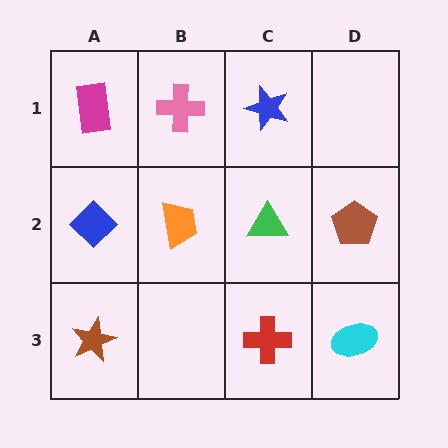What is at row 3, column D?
A cyan ellipse.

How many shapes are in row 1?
3 shapes.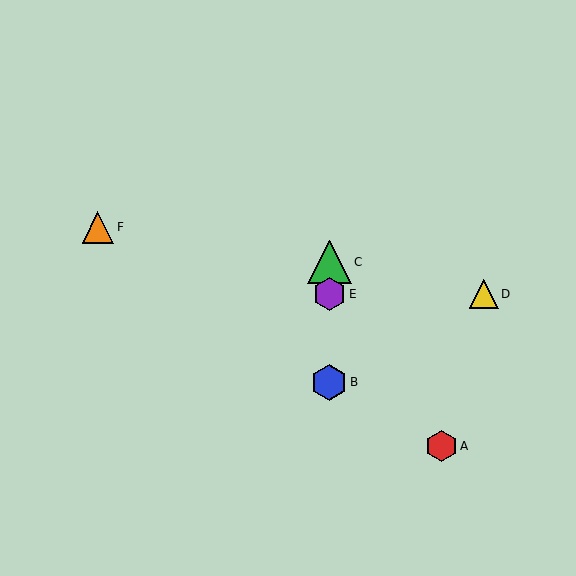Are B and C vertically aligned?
Yes, both are at x≈329.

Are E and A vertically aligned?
No, E is at x≈329 and A is at x≈441.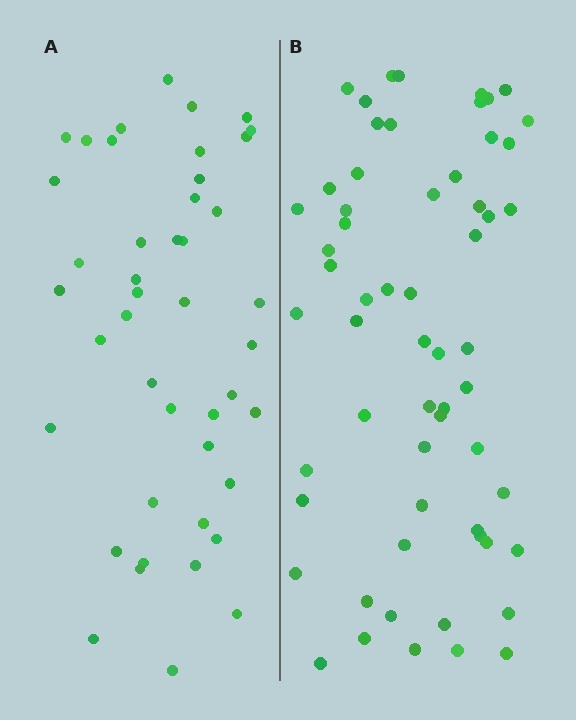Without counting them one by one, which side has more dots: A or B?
Region B (the right region) has more dots.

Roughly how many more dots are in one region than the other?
Region B has approximately 15 more dots than region A.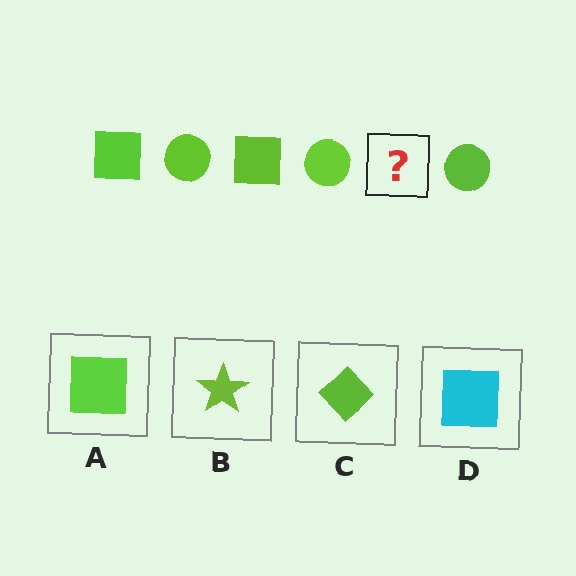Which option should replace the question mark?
Option A.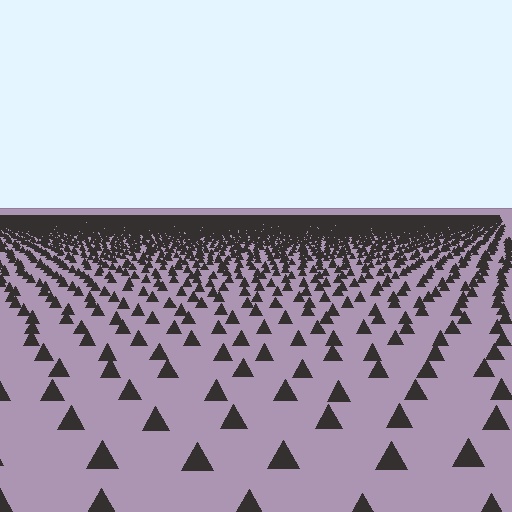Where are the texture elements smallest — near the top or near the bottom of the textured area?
Near the top.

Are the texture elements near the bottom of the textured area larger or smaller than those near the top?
Larger. Near the bottom, elements are closer to the viewer and appear at a bigger on-screen size.